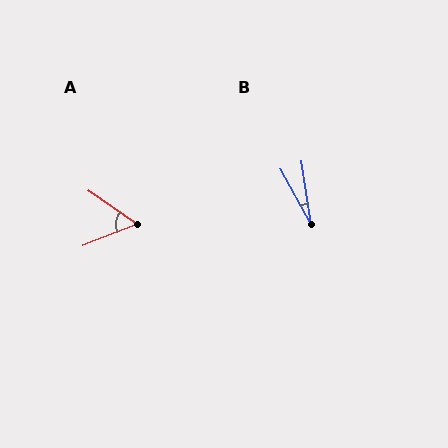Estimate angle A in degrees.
Approximately 57 degrees.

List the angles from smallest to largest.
B (20°), A (57°).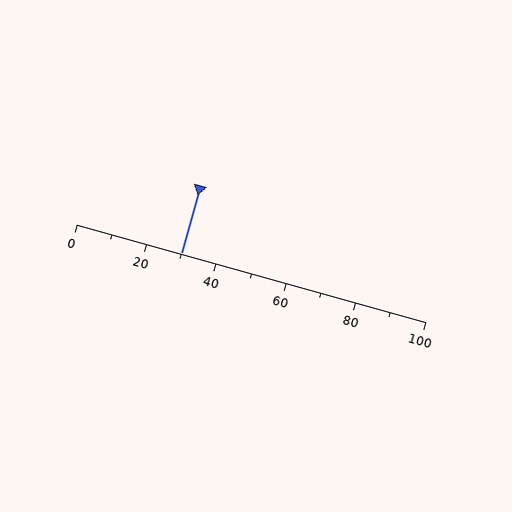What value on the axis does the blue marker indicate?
The marker indicates approximately 30.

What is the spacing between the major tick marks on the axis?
The major ticks are spaced 20 apart.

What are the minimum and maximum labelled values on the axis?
The axis runs from 0 to 100.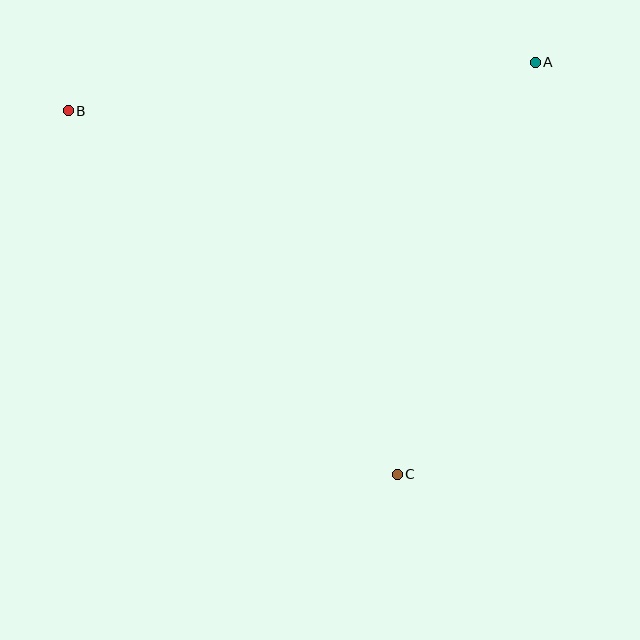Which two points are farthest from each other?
Points B and C are farthest from each other.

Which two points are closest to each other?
Points A and C are closest to each other.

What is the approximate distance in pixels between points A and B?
The distance between A and B is approximately 470 pixels.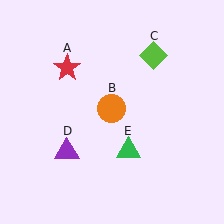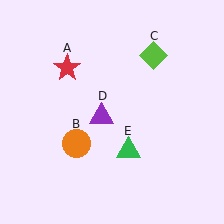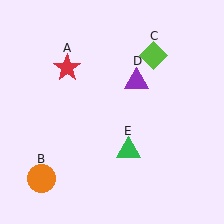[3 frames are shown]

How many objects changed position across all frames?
2 objects changed position: orange circle (object B), purple triangle (object D).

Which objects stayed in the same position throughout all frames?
Red star (object A) and lime diamond (object C) and green triangle (object E) remained stationary.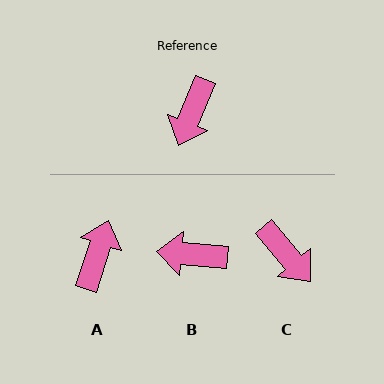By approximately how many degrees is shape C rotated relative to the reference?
Approximately 63 degrees counter-clockwise.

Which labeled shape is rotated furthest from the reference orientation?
A, about 176 degrees away.